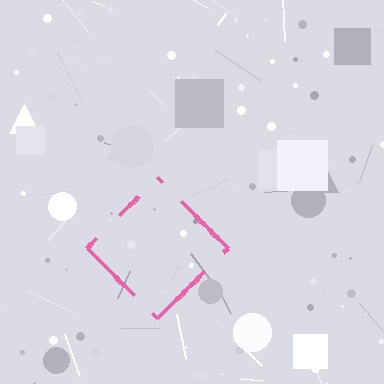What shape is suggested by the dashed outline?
The dashed outline suggests a diamond.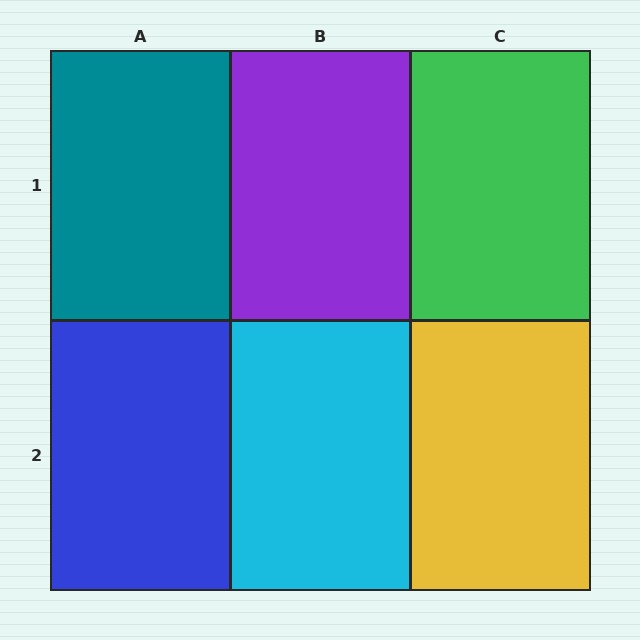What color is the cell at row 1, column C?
Green.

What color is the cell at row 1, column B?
Purple.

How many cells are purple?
1 cell is purple.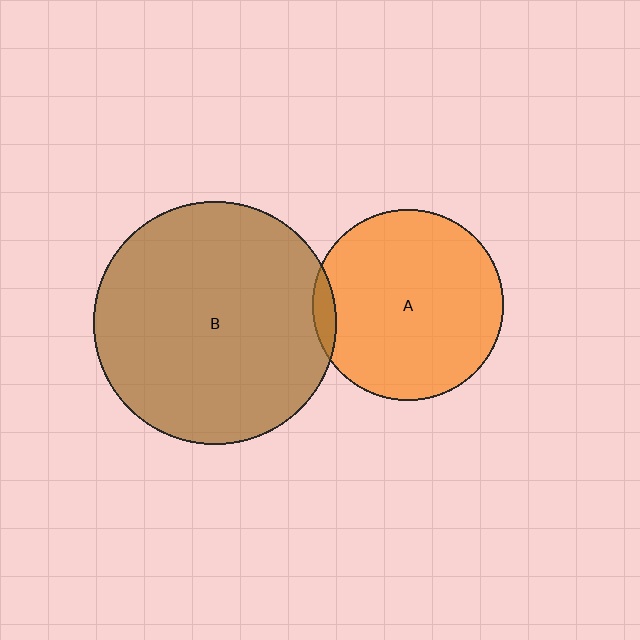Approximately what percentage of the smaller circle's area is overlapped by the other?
Approximately 5%.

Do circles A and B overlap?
Yes.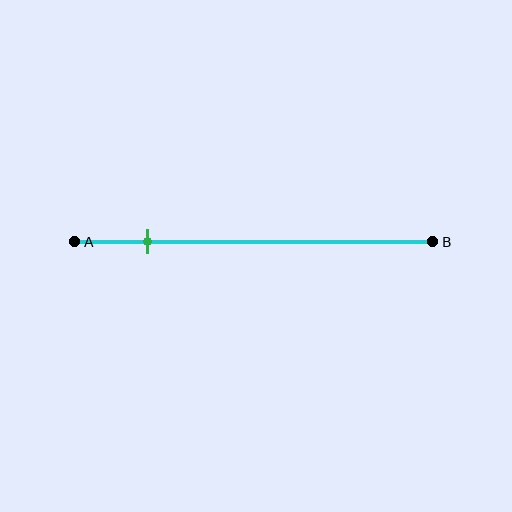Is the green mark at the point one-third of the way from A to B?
No, the mark is at about 20% from A, not at the 33% one-third point.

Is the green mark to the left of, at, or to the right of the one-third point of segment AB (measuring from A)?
The green mark is to the left of the one-third point of segment AB.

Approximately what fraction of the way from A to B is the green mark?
The green mark is approximately 20% of the way from A to B.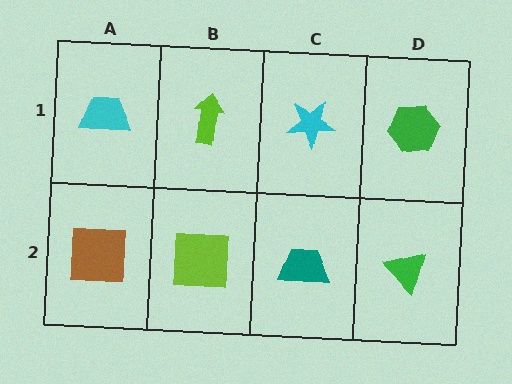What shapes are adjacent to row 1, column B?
A lime square (row 2, column B), a cyan trapezoid (row 1, column A), a cyan star (row 1, column C).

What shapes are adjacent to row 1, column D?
A green triangle (row 2, column D), a cyan star (row 1, column C).